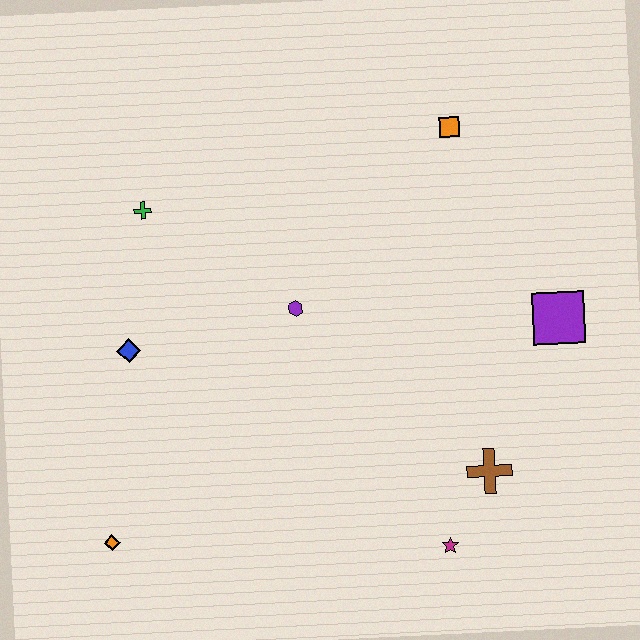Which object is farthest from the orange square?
The orange diamond is farthest from the orange square.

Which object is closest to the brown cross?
The magenta star is closest to the brown cross.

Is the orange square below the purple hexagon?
No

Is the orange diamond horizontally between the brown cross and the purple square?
No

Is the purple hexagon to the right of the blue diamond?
Yes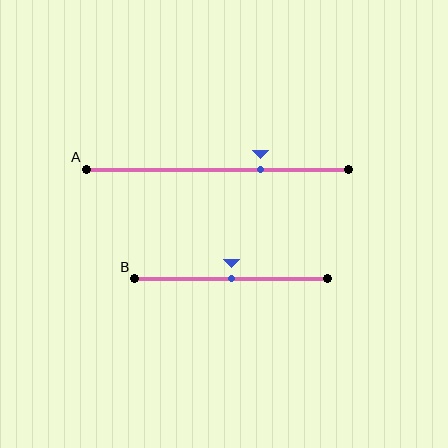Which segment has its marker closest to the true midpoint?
Segment B has its marker closest to the true midpoint.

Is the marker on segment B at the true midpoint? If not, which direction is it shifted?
Yes, the marker on segment B is at the true midpoint.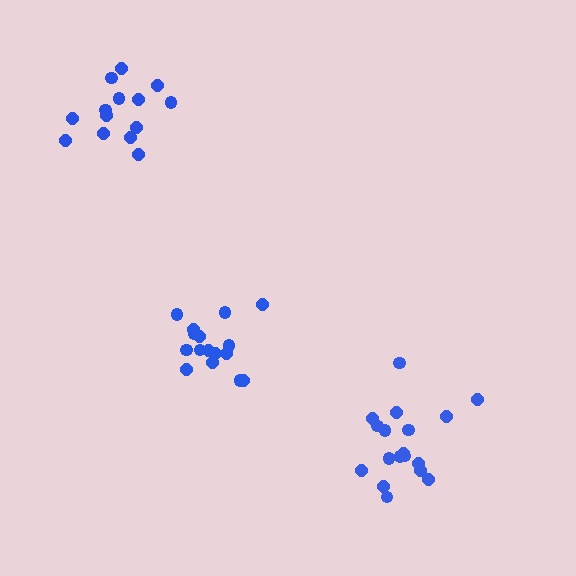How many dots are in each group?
Group 1: 18 dots, Group 2: 14 dots, Group 3: 16 dots (48 total).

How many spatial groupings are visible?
There are 3 spatial groupings.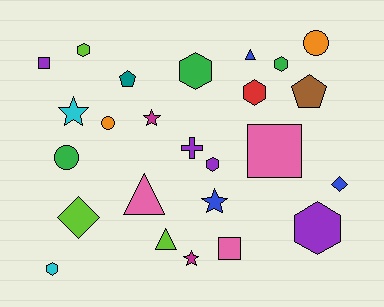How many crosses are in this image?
There is 1 cross.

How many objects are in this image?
There are 25 objects.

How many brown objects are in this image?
There is 1 brown object.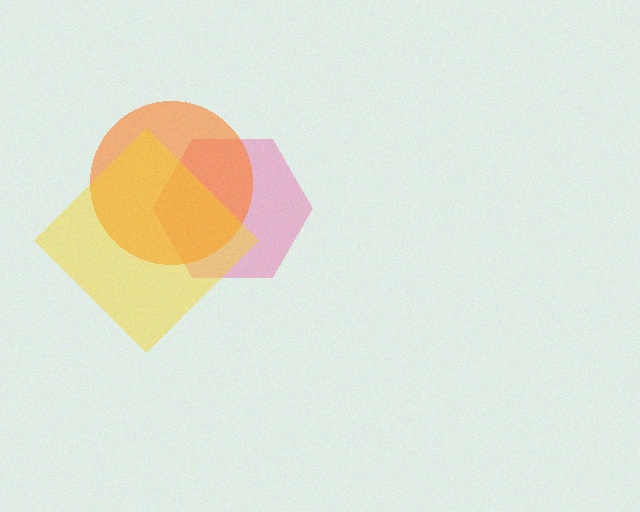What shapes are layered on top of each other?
The layered shapes are: a pink hexagon, an orange circle, a yellow diamond.